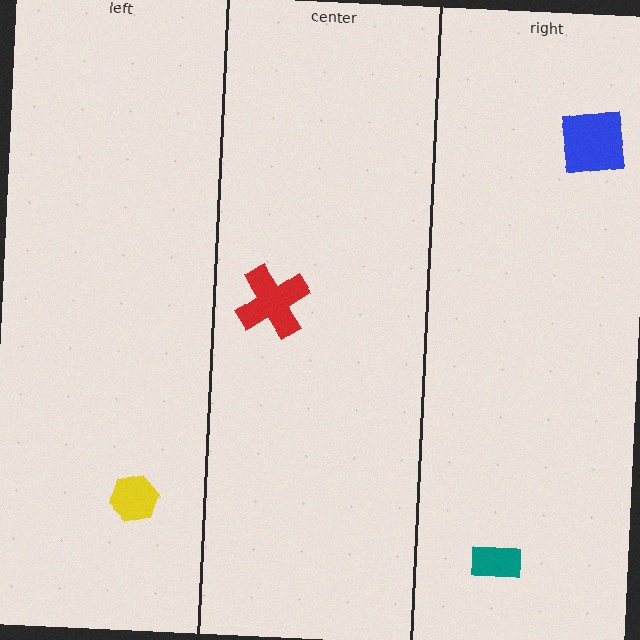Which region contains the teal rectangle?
The right region.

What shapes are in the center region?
The red cross.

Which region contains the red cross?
The center region.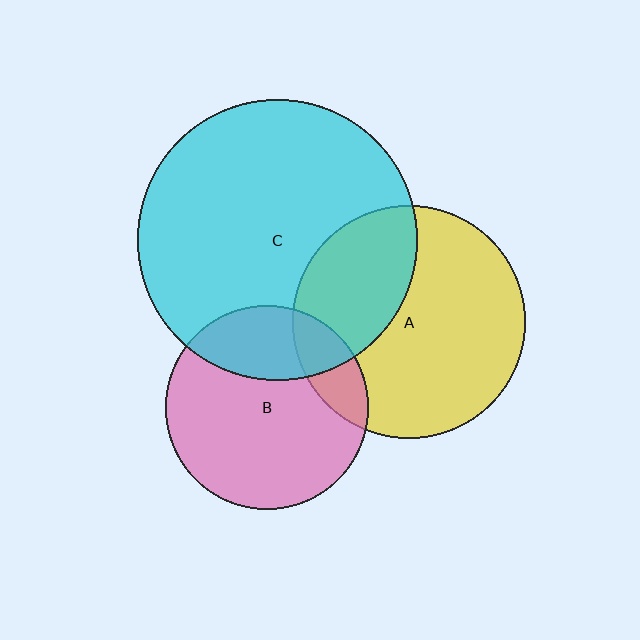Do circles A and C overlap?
Yes.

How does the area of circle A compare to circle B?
Approximately 1.3 times.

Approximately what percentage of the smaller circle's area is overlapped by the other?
Approximately 35%.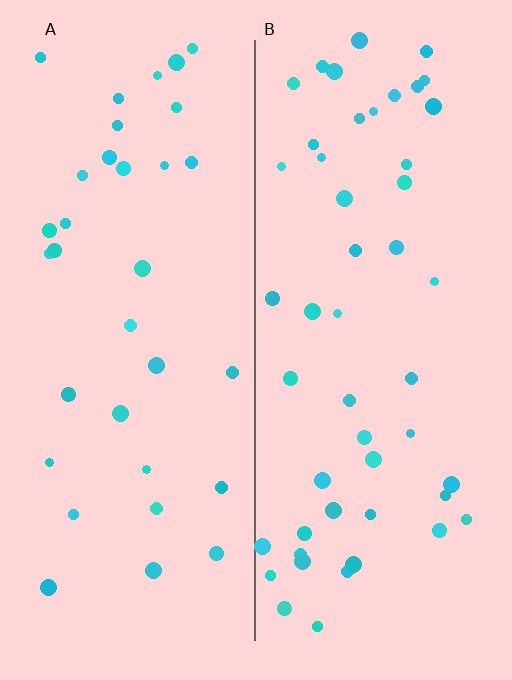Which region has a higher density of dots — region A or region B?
B (the right).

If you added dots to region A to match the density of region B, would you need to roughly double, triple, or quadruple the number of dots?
Approximately double.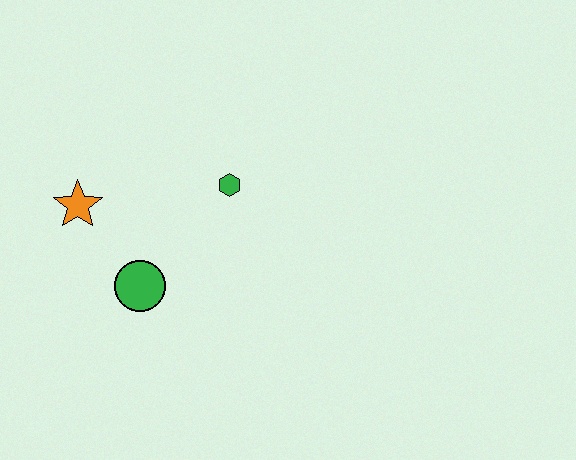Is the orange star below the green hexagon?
Yes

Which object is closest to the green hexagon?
The green circle is closest to the green hexagon.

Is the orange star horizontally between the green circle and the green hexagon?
No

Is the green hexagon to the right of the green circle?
Yes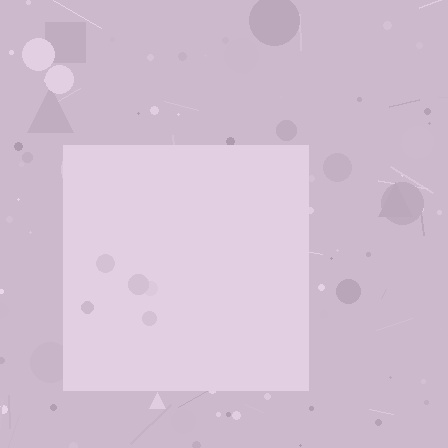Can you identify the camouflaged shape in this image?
The camouflaged shape is a square.